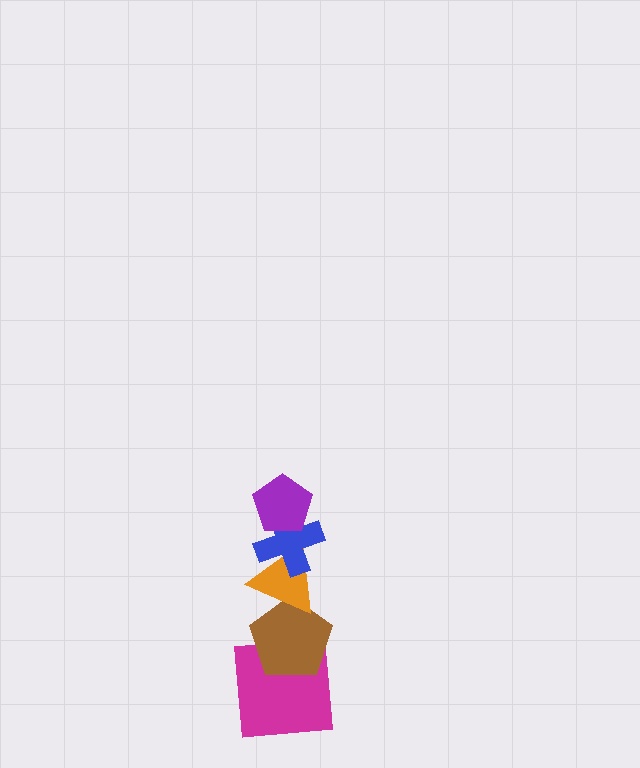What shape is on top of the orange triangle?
The blue cross is on top of the orange triangle.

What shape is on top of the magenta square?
The brown pentagon is on top of the magenta square.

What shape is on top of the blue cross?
The purple pentagon is on top of the blue cross.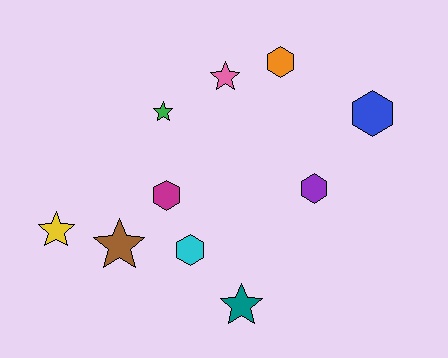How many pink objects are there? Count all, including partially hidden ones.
There is 1 pink object.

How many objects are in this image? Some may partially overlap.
There are 10 objects.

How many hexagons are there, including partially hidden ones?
There are 5 hexagons.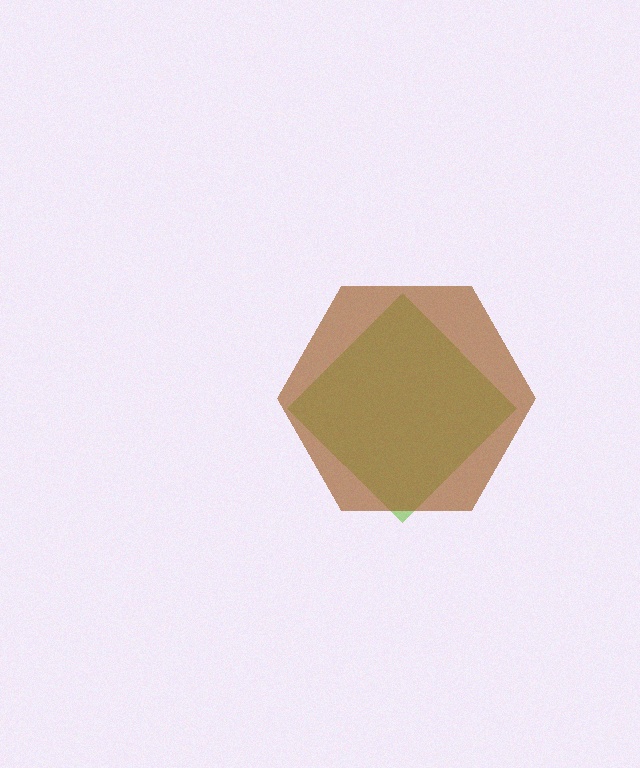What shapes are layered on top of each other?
The layered shapes are: a lime diamond, a brown hexagon.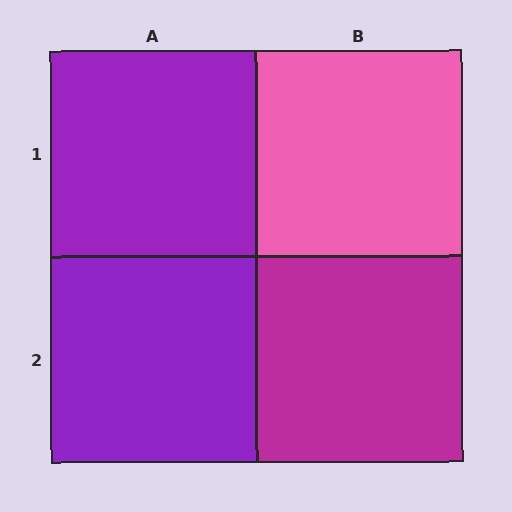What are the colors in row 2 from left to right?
Purple, magenta.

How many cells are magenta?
1 cell is magenta.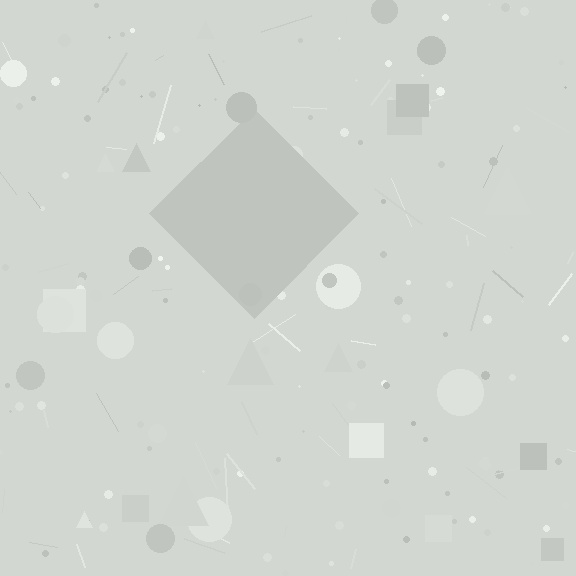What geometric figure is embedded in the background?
A diamond is embedded in the background.